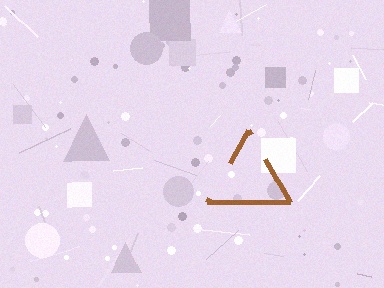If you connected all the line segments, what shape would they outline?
They would outline a triangle.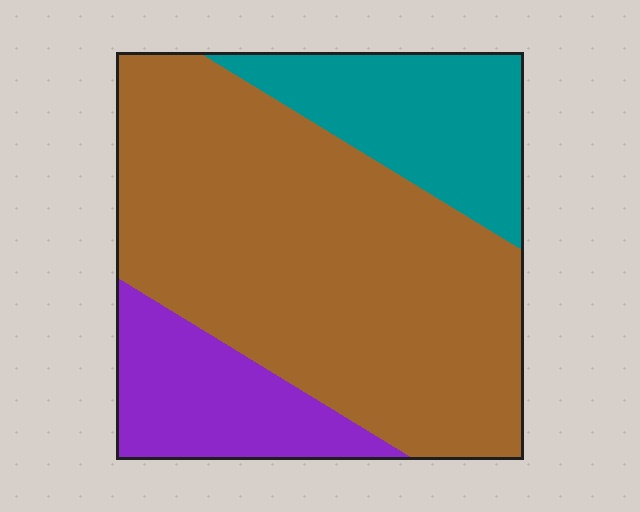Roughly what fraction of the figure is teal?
Teal covers around 20% of the figure.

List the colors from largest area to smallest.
From largest to smallest: brown, teal, purple.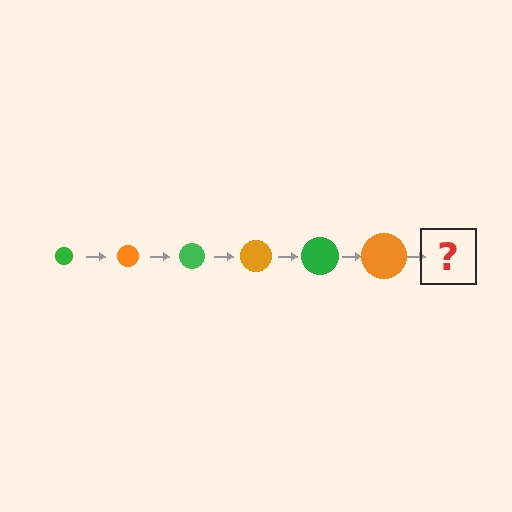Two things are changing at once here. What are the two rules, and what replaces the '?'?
The two rules are that the circle grows larger each step and the color cycles through green and orange. The '?' should be a green circle, larger than the previous one.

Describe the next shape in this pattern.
It should be a green circle, larger than the previous one.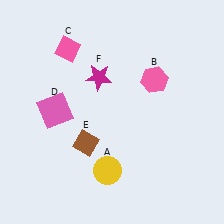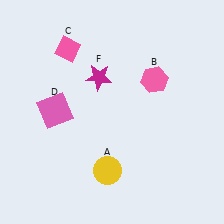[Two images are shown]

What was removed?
The brown diamond (E) was removed in Image 2.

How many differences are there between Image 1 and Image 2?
There is 1 difference between the two images.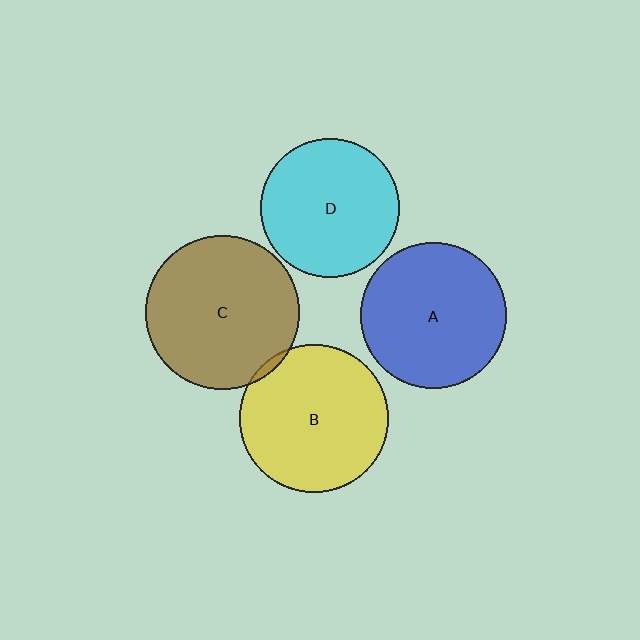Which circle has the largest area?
Circle C (brown).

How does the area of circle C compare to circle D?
Approximately 1.2 times.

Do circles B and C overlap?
Yes.